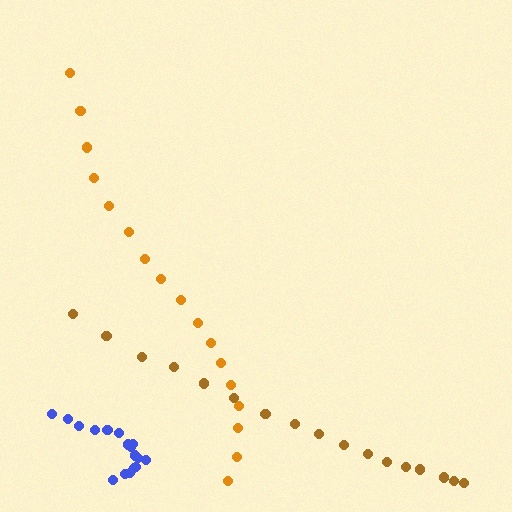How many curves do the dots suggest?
There are 3 distinct paths.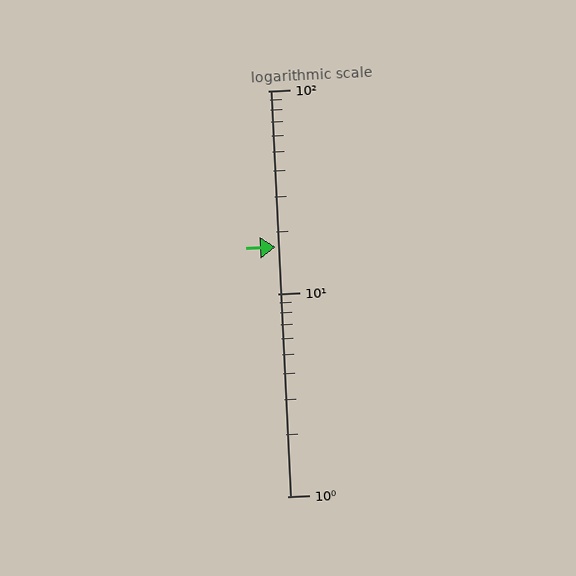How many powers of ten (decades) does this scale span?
The scale spans 2 decades, from 1 to 100.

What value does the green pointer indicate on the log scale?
The pointer indicates approximately 17.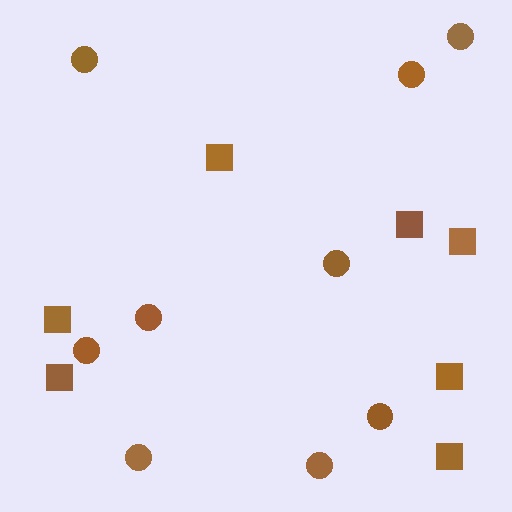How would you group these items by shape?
There are 2 groups: one group of circles (9) and one group of squares (7).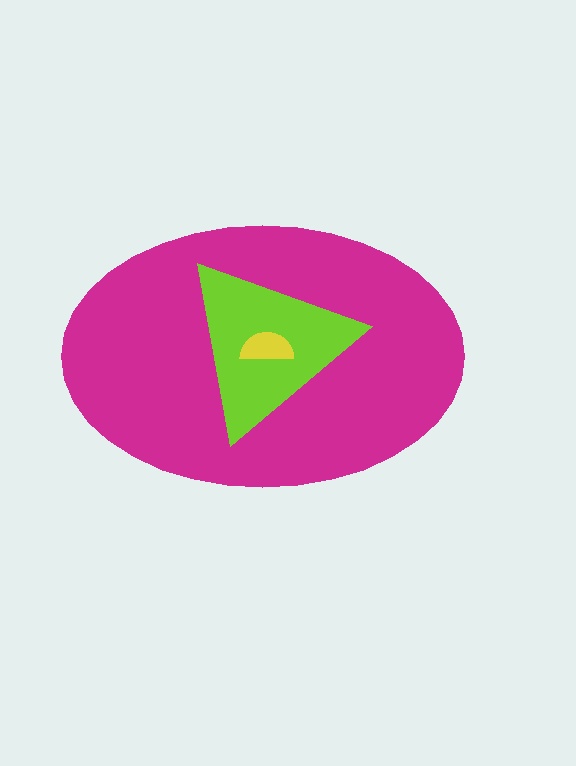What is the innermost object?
The yellow semicircle.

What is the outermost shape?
The magenta ellipse.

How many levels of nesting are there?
3.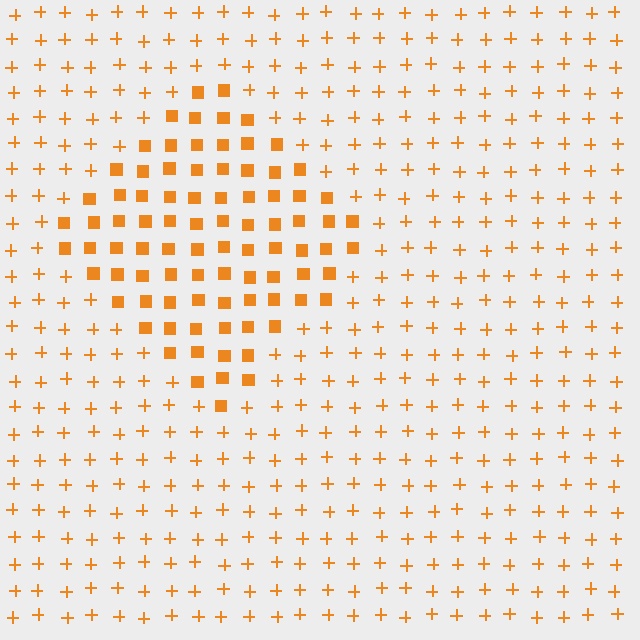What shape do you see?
I see a diamond.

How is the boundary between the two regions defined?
The boundary is defined by a change in element shape: squares inside vs. plus signs outside. All elements share the same color and spacing.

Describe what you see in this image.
The image is filled with small orange elements arranged in a uniform grid. A diamond-shaped region contains squares, while the surrounding area contains plus signs. The boundary is defined purely by the change in element shape.